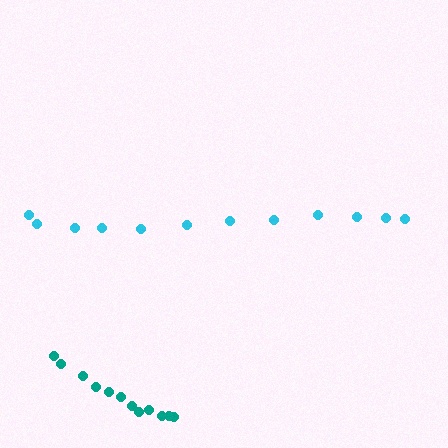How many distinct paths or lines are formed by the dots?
There are 2 distinct paths.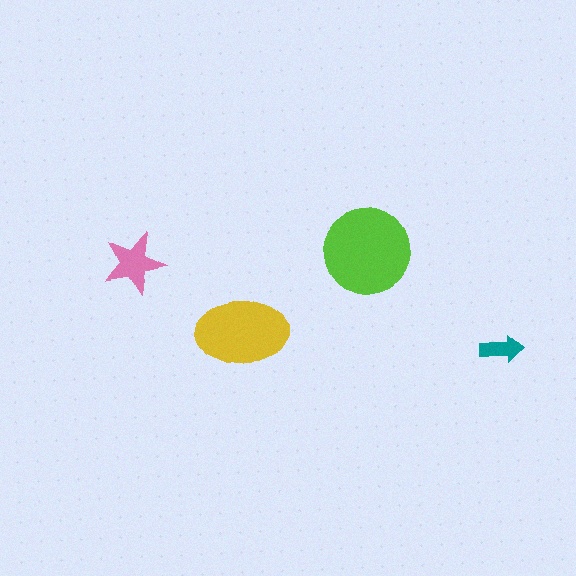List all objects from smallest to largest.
The teal arrow, the pink star, the yellow ellipse, the lime circle.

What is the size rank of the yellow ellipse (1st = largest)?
2nd.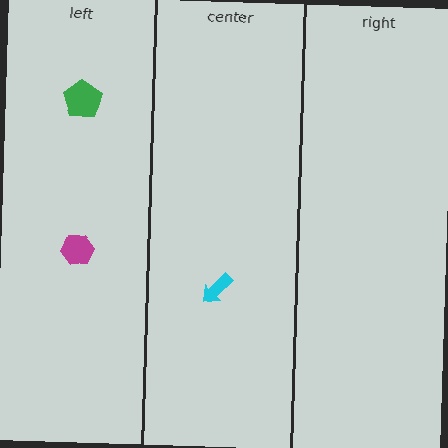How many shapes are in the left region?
2.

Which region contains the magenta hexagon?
The left region.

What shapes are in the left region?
The green pentagon, the magenta hexagon.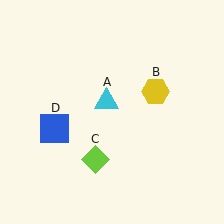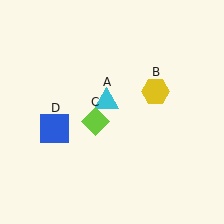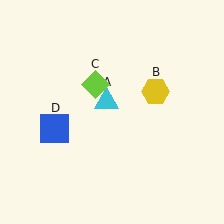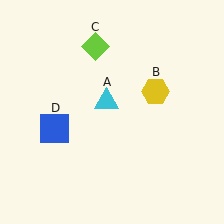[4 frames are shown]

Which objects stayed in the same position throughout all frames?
Cyan triangle (object A) and yellow hexagon (object B) and blue square (object D) remained stationary.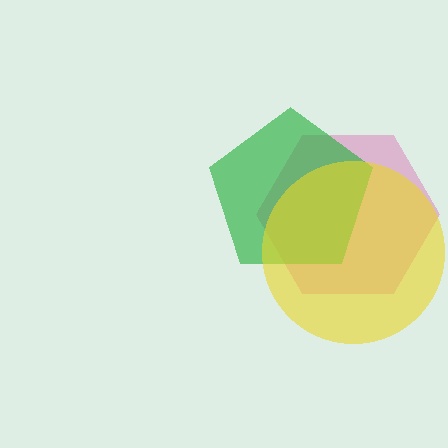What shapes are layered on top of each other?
The layered shapes are: a pink hexagon, a green pentagon, a yellow circle.